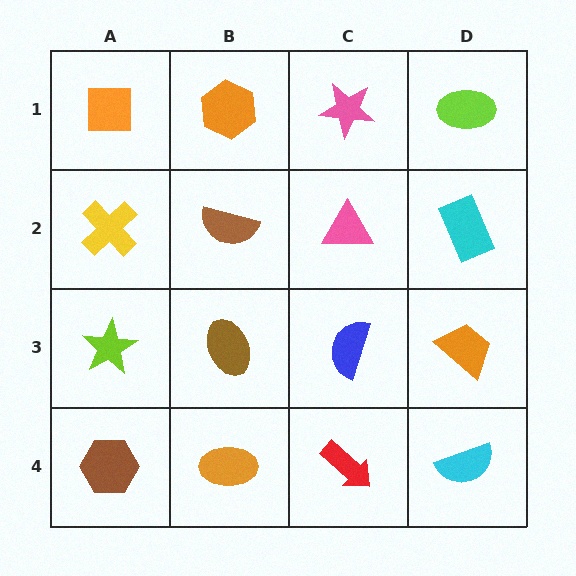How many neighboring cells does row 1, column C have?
3.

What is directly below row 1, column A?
A yellow cross.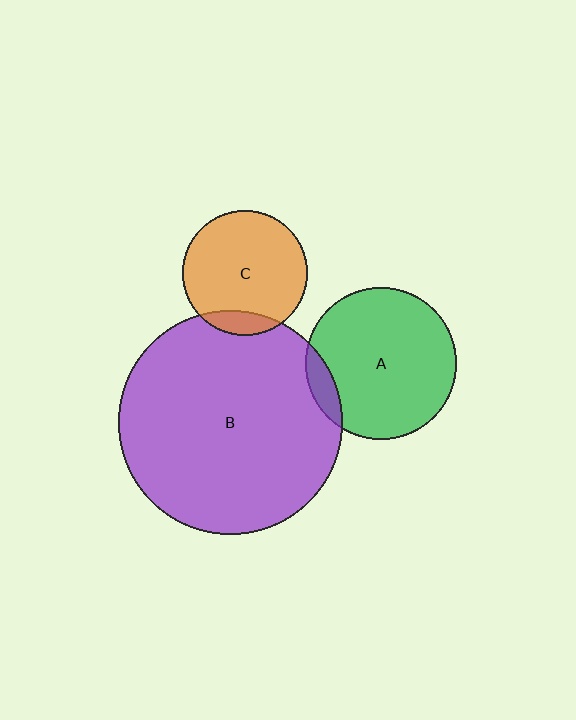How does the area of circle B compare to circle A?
Approximately 2.2 times.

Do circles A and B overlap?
Yes.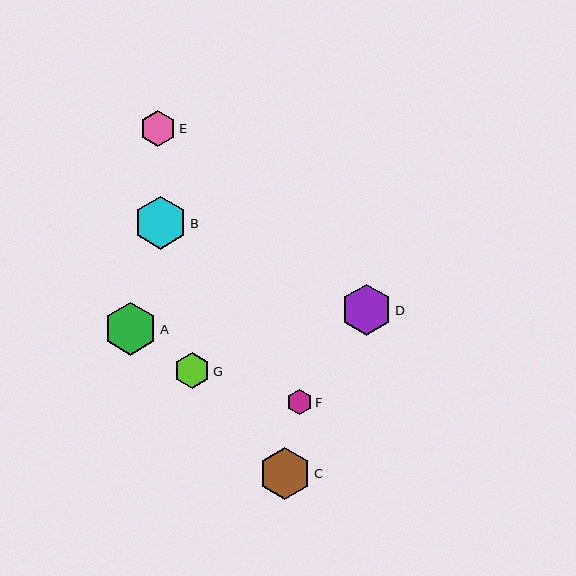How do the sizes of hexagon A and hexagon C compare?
Hexagon A and hexagon C are approximately the same size.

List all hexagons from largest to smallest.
From largest to smallest: B, A, C, D, E, G, F.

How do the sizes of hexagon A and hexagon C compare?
Hexagon A and hexagon C are approximately the same size.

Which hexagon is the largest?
Hexagon B is the largest with a size of approximately 53 pixels.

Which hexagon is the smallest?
Hexagon F is the smallest with a size of approximately 25 pixels.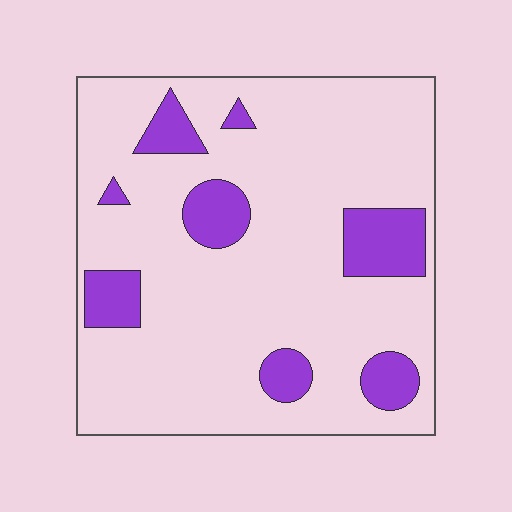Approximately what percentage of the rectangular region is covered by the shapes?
Approximately 15%.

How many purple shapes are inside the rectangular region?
8.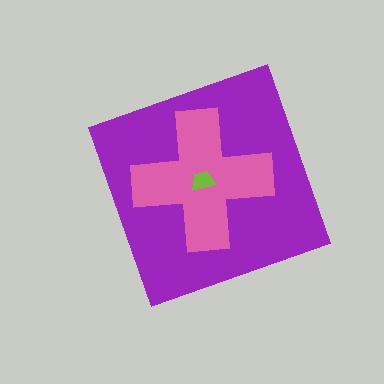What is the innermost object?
The lime trapezoid.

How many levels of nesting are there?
3.